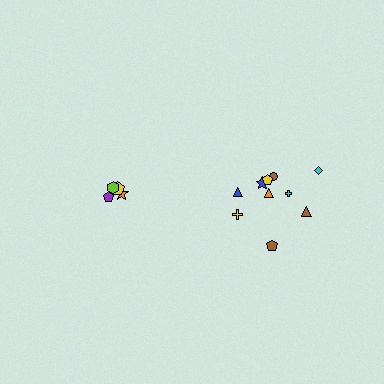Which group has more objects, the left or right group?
The right group.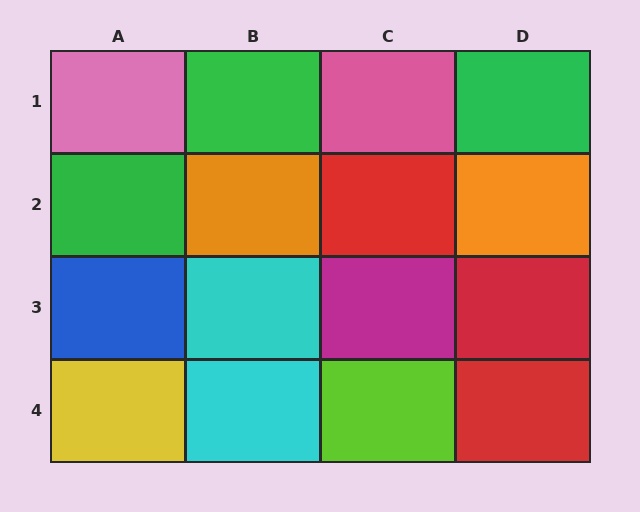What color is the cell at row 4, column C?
Lime.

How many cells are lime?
1 cell is lime.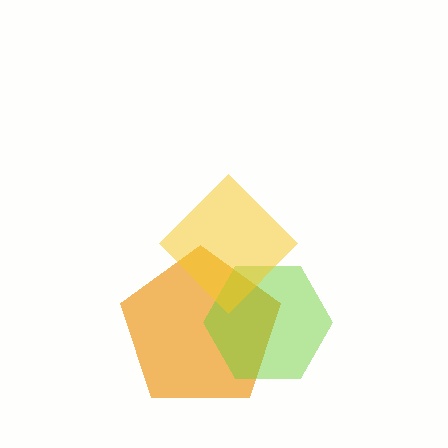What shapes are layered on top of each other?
The layered shapes are: an orange pentagon, a lime hexagon, a yellow diamond.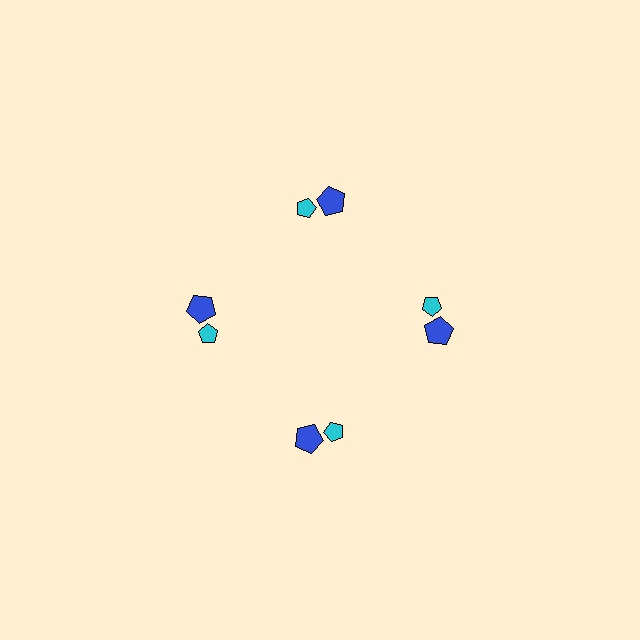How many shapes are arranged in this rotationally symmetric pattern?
There are 8 shapes, arranged in 4 groups of 2.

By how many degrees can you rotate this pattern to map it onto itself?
The pattern maps onto itself every 90 degrees of rotation.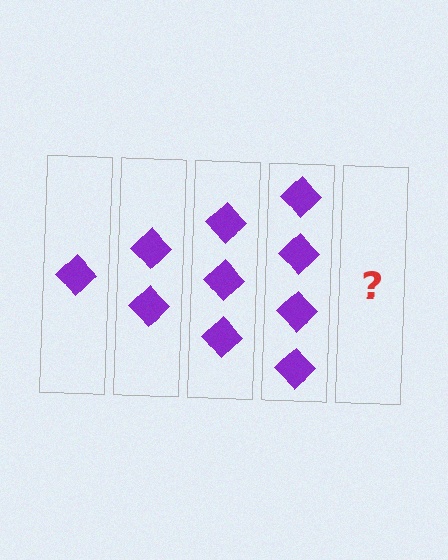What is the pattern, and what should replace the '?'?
The pattern is that each step adds one more diamond. The '?' should be 5 diamonds.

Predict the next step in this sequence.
The next step is 5 diamonds.